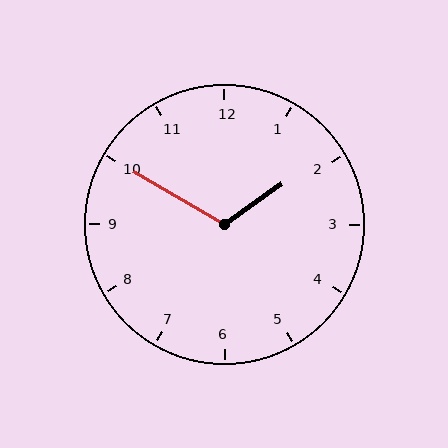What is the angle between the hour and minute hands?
Approximately 115 degrees.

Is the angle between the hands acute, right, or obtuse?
It is obtuse.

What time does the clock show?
1:50.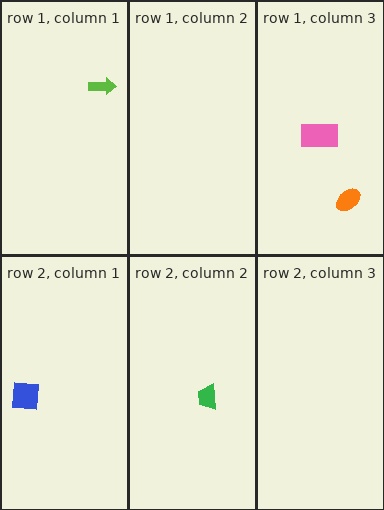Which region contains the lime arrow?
The row 1, column 1 region.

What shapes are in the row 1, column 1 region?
The lime arrow.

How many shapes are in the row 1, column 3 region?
2.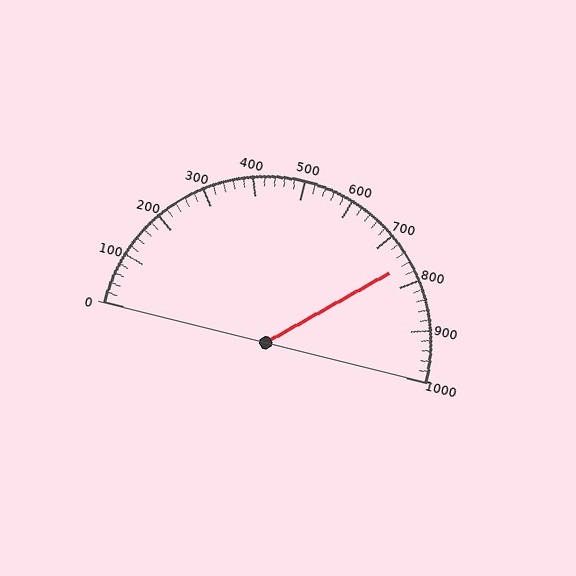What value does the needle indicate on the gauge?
The needle indicates approximately 760.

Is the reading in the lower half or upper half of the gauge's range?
The reading is in the upper half of the range (0 to 1000).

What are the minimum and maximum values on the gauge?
The gauge ranges from 0 to 1000.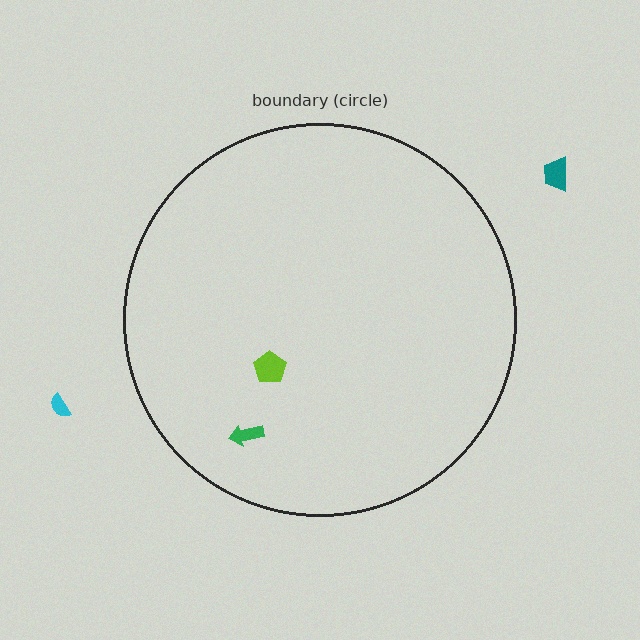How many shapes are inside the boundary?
2 inside, 2 outside.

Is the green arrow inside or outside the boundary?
Inside.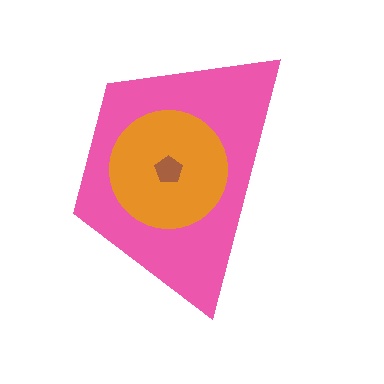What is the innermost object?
The brown pentagon.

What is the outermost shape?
The pink trapezoid.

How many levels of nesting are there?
3.